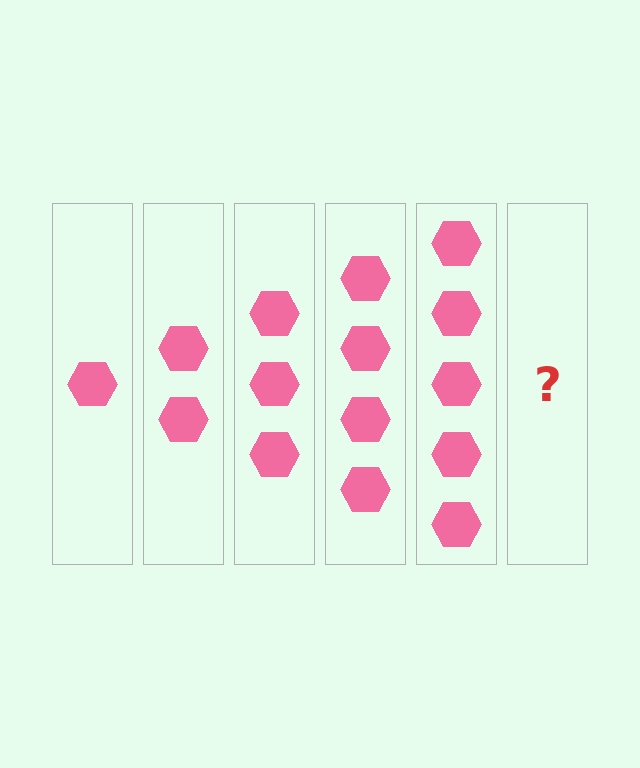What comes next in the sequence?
The next element should be 6 hexagons.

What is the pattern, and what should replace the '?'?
The pattern is that each step adds one more hexagon. The '?' should be 6 hexagons.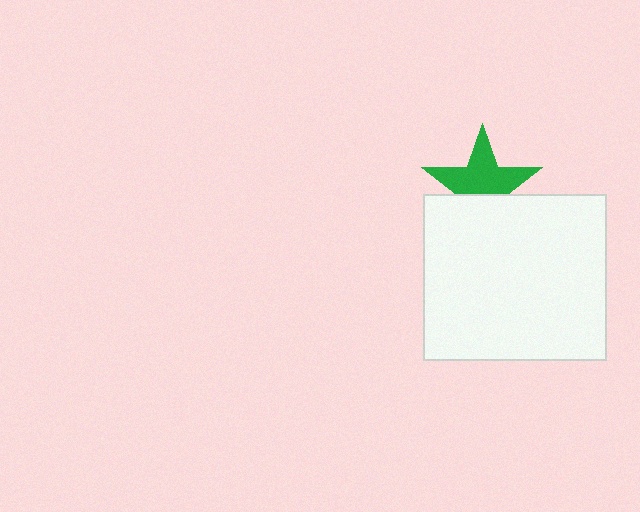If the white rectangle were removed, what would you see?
You would see the complete green star.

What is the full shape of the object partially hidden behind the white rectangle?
The partially hidden object is a green star.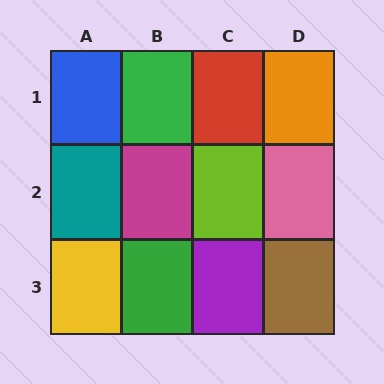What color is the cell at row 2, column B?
Magenta.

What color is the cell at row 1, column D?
Orange.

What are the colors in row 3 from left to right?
Yellow, green, purple, brown.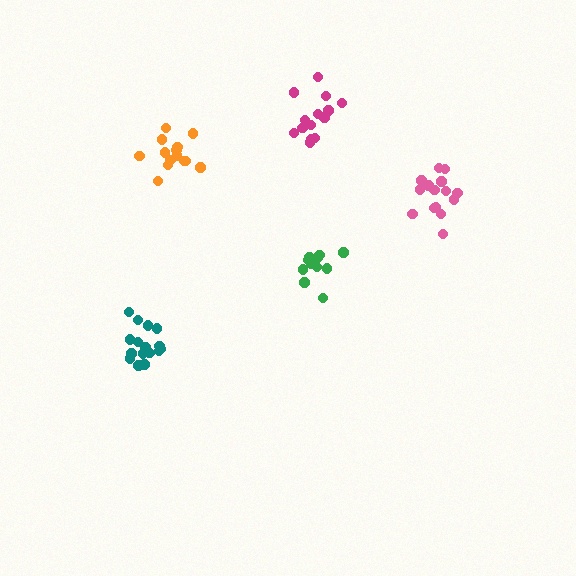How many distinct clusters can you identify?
There are 5 distinct clusters.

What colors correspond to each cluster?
The clusters are colored: green, pink, teal, magenta, orange.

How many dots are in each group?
Group 1: 11 dots, Group 2: 15 dots, Group 3: 16 dots, Group 4: 14 dots, Group 5: 14 dots (70 total).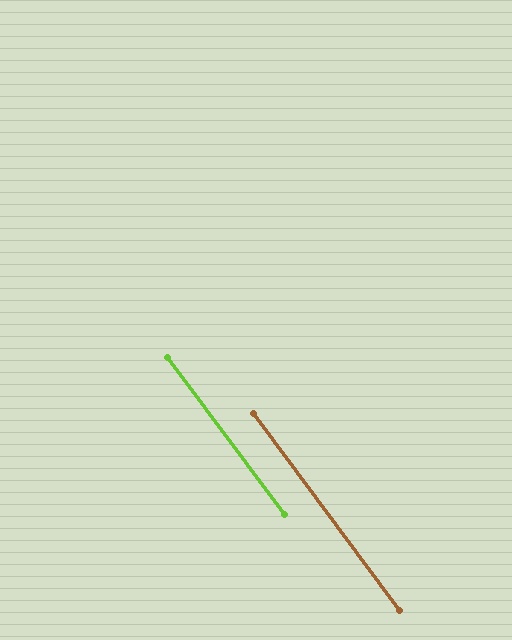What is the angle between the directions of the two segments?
Approximately 0 degrees.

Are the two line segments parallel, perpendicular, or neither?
Parallel — their directions differ by only 0.1°.